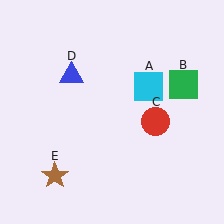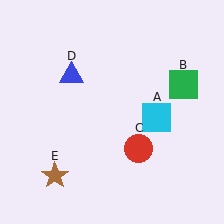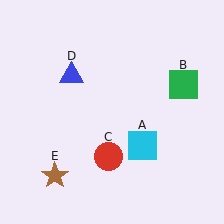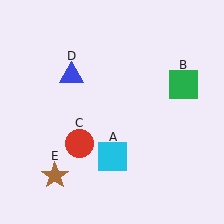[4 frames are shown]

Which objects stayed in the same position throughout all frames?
Green square (object B) and blue triangle (object D) and brown star (object E) remained stationary.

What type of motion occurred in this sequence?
The cyan square (object A), red circle (object C) rotated clockwise around the center of the scene.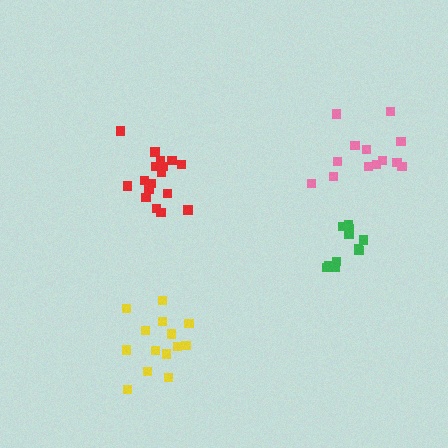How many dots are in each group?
Group 1: 17 dots, Group 2: 11 dots, Group 3: 14 dots, Group 4: 13 dots (55 total).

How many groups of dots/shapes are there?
There are 4 groups.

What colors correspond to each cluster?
The clusters are colored: red, green, yellow, pink.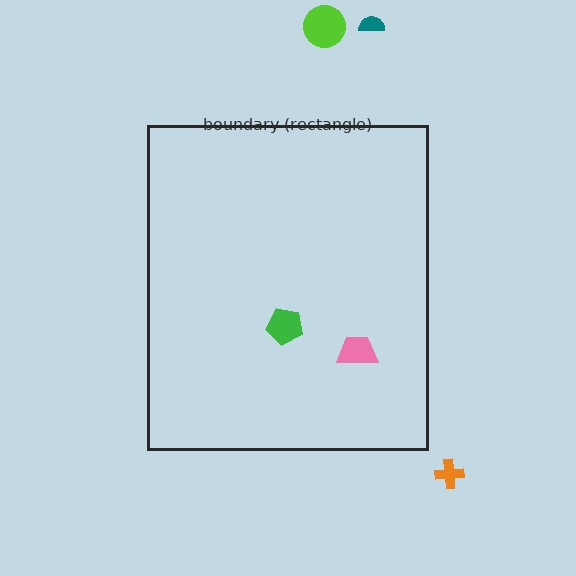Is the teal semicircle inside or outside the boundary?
Outside.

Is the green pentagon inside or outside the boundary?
Inside.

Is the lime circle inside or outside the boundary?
Outside.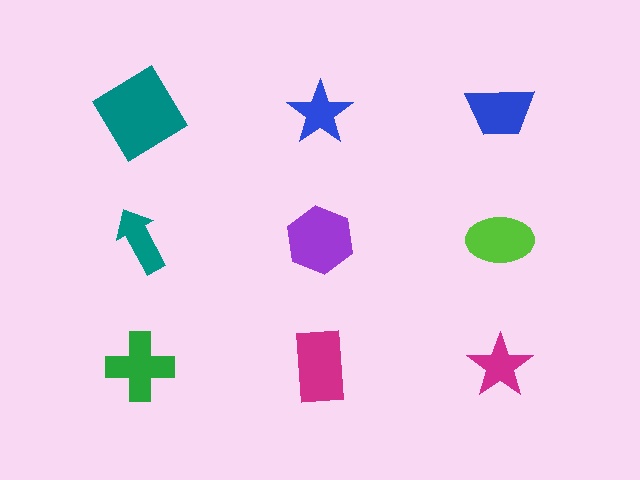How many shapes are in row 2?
3 shapes.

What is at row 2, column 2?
A purple hexagon.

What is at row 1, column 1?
A teal diamond.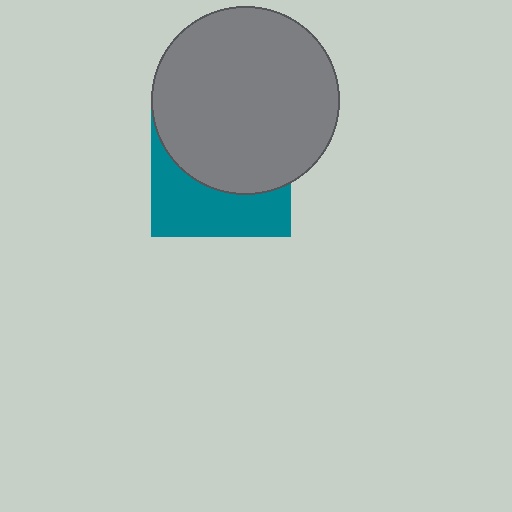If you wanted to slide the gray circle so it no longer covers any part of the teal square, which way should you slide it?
Slide it up — that is the most direct way to separate the two shapes.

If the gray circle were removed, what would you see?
You would see the complete teal square.